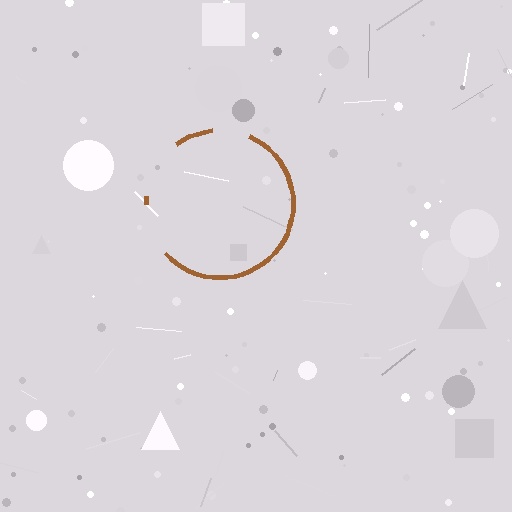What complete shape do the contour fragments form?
The contour fragments form a circle.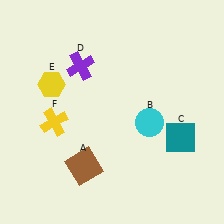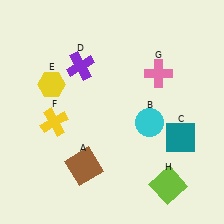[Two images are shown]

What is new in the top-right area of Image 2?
A pink cross (G) was added in the top-right area of Image 2.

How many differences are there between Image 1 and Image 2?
There are 2 differences between the two images.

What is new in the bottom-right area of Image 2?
A lime square (H) was added in the bottom-right area of Image 2.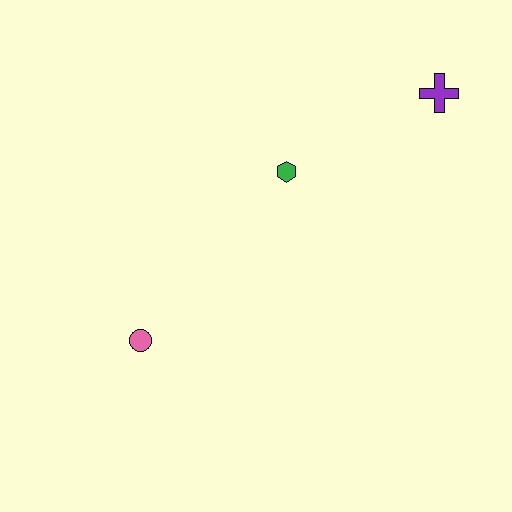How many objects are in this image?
There are 3 objects.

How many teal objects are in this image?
There are no teal objects.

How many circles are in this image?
There is 1 circle.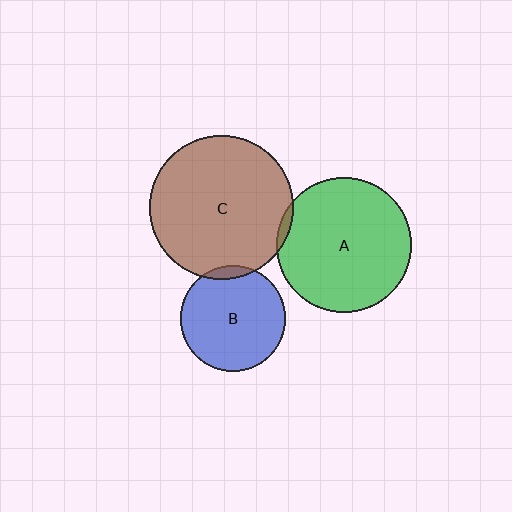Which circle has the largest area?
Circle C (brown).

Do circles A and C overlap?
Yes.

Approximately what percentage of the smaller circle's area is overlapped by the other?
Approximately 5%.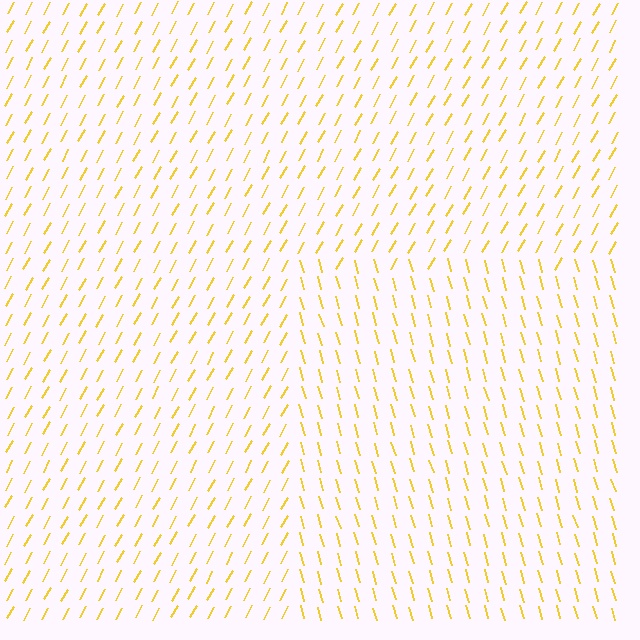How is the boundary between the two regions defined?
The boundary is defined purely by a change in line orientation (approximately 45 degrees difference). All lines are the same color and thickness.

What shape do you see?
I see a rectangle.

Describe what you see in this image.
The image is filled with small yellow line segments. A rectangle region in the image has lines oriented differently from the surrounding lines, creating a visible texture boundary.